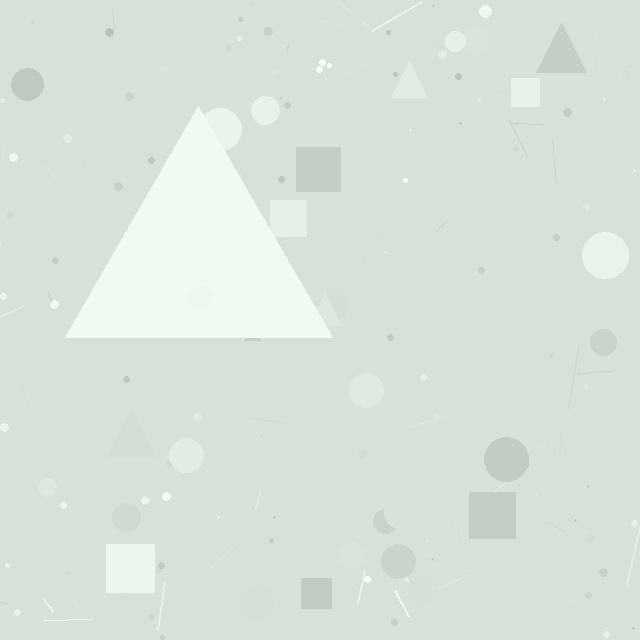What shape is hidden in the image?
A triangle is hidden in the image.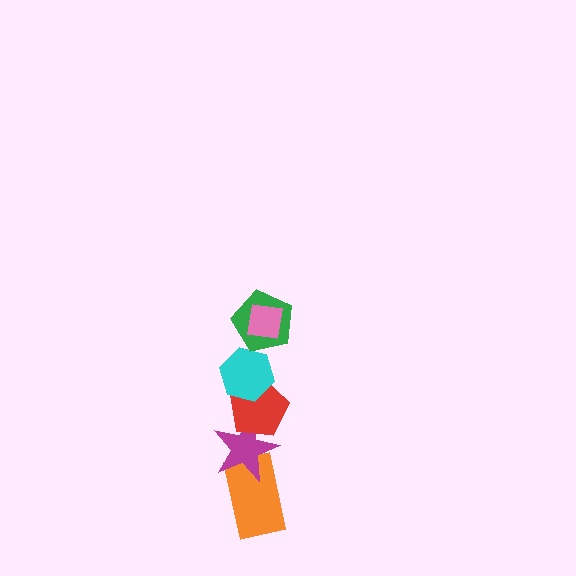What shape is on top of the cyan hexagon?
The green pentagon is on top of the cyan hexagon.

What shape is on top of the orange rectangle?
The magenta star is on top of the orange rectangle.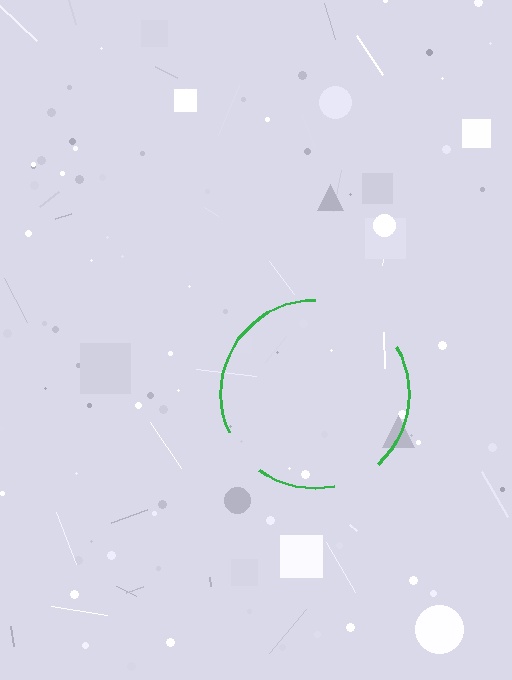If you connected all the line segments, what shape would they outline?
They would outline a circle.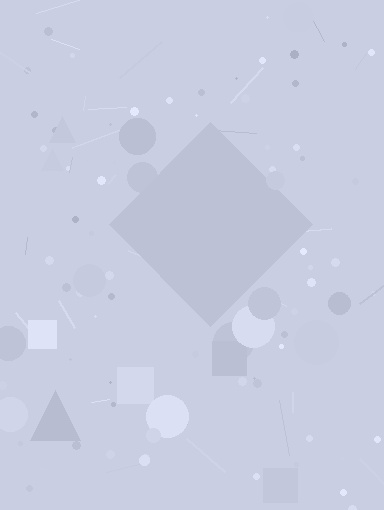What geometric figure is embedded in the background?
A diamond is embedded in the background.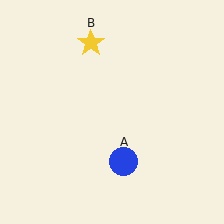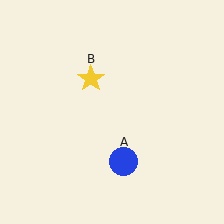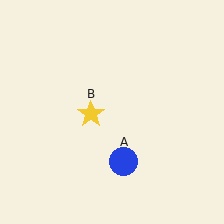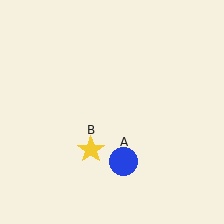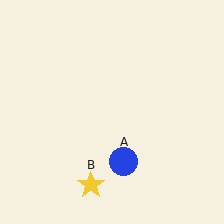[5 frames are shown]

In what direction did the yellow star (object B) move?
The yellow star (object B) moved down.